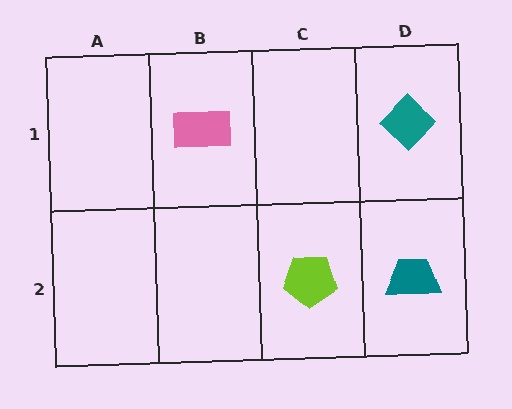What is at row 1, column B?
A pink rectangle.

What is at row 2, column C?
A lime pentagon.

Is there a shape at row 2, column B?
No, that cell is empty.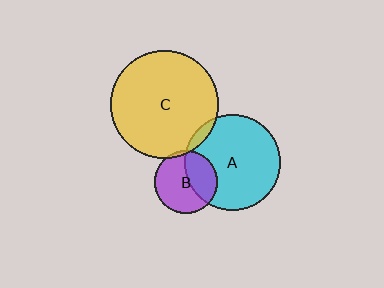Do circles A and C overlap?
Yes.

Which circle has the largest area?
Circle C (yellow).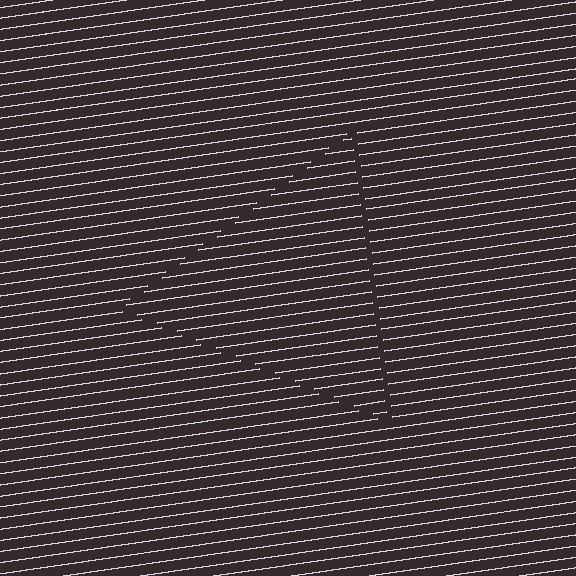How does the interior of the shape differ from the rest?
The interior of the shape contains the same grating, shifted by half a period — the contour is defined by the phase discontinuity where line-ends from the inner and outer gratings abut.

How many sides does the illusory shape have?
3 sides — the line-ends trace a triangle.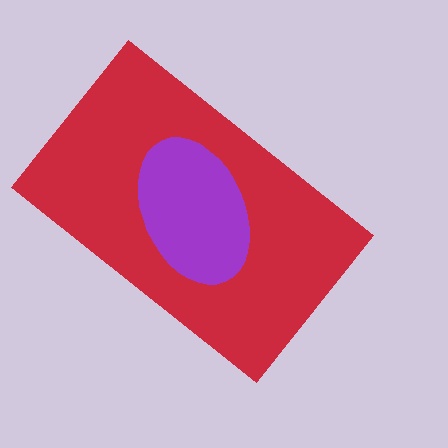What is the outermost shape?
The red rectangle.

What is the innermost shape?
The purple ellipse.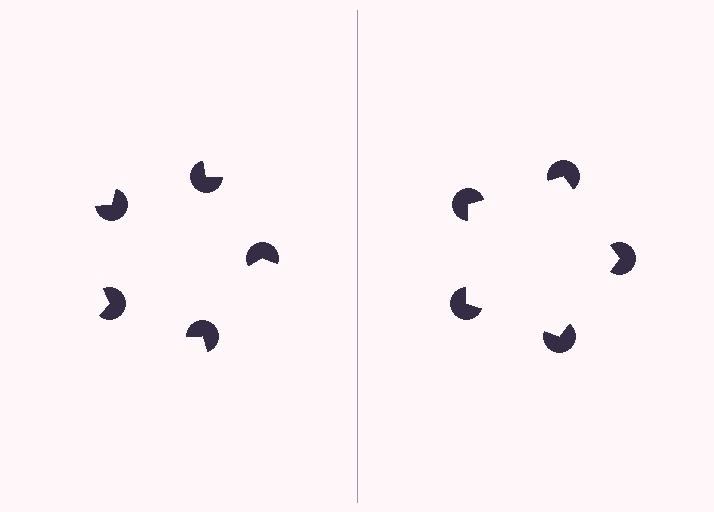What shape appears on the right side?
An illusory pentagon.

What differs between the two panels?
The pac-man discs are positioned identically on both sides; only the wedge orientations differ. On the right they align to a pentagon; on the left they are misaligned.